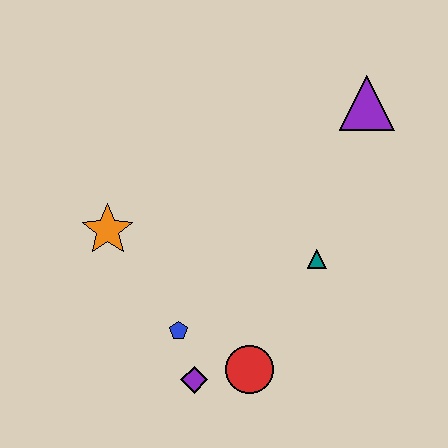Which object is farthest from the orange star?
The purple triangle is farthest from the orange star.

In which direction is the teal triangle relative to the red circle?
The teal triangle is above the red circle.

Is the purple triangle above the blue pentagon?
Yes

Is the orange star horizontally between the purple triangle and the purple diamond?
No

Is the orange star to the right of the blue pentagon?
No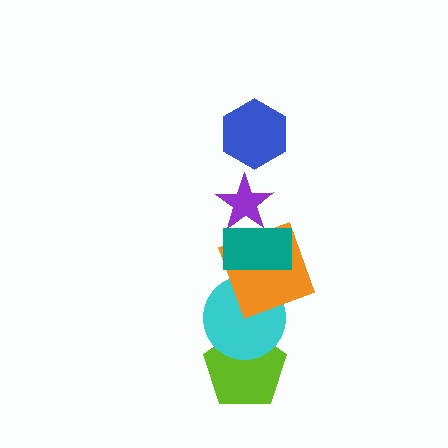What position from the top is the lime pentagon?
The lime pentagon is 6th from the top.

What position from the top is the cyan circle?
The cyan circle is 5th from the top.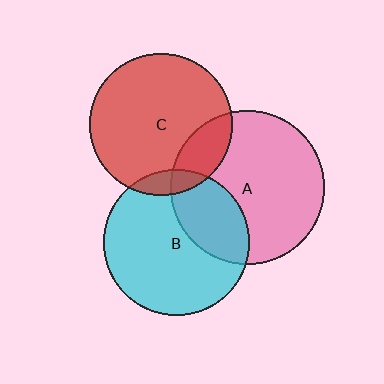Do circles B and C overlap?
Yes.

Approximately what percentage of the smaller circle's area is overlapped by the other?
Approximately 10%.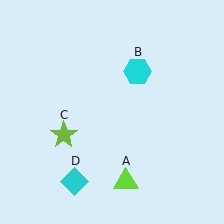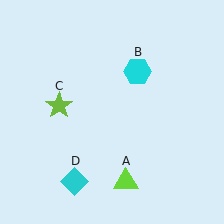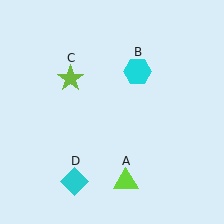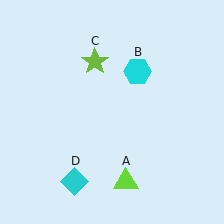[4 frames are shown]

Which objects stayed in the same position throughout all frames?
Lime triangle (object A) and cyan hexagon (object B) and cyan diamond (object D) remained stationary.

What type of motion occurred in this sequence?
The lime star (object C) rotated clockwise around the center of the scene.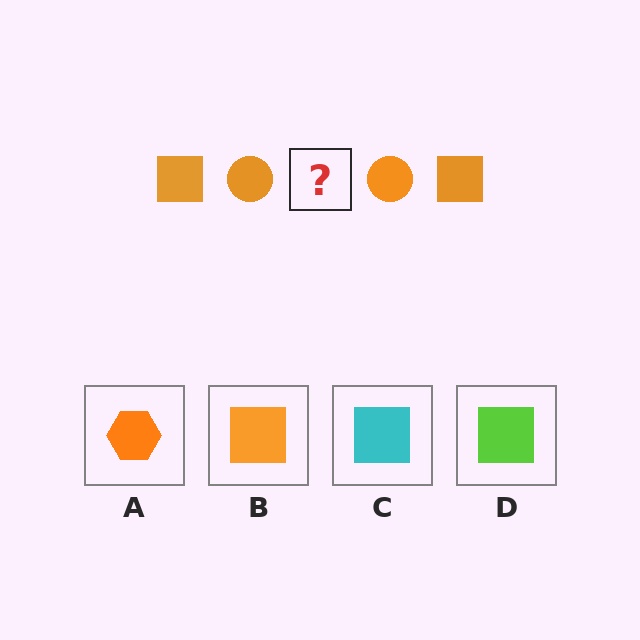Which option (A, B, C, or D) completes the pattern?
B.